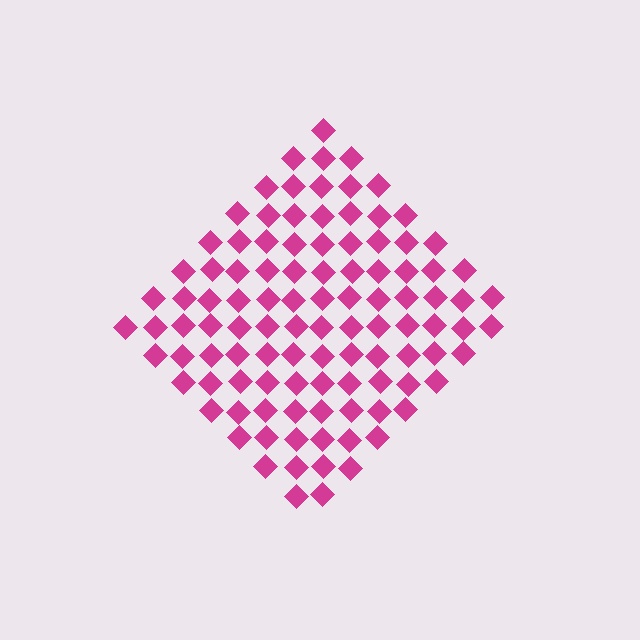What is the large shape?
The large shape is a diamond.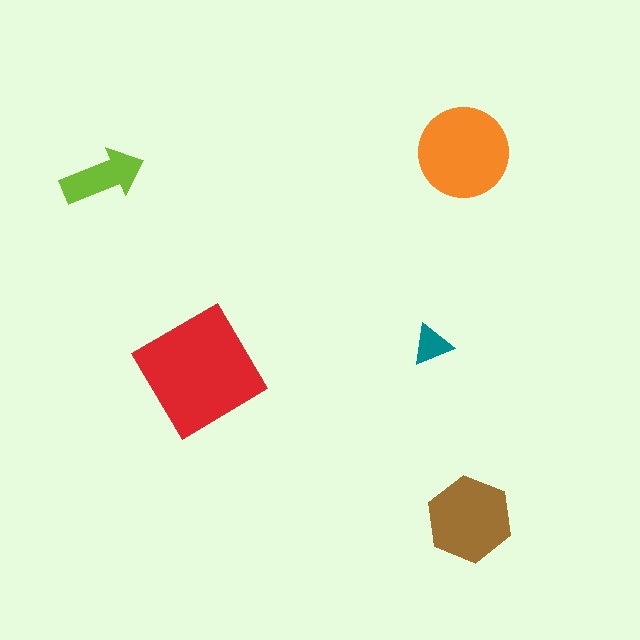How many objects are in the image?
There are 5 objects in the image.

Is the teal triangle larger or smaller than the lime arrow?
Smaller.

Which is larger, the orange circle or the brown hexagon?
The orange circle.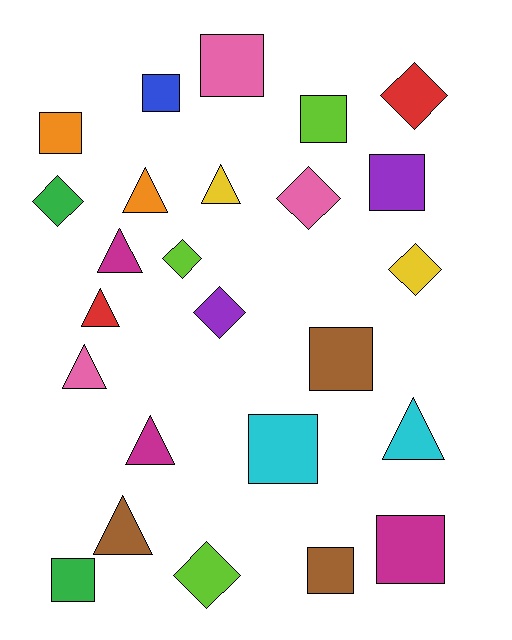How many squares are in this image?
There are 10 squares.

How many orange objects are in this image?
There are 2 orange objects.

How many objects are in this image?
There are 25 objects.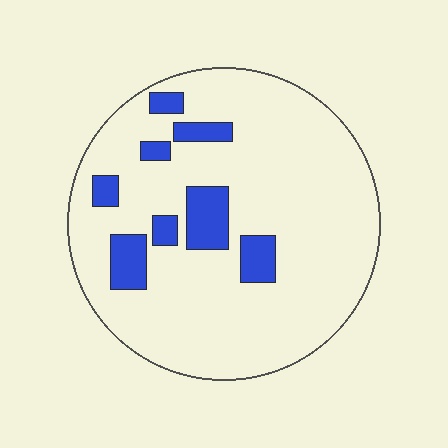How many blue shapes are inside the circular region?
8.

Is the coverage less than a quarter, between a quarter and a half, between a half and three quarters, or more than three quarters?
Less than a quarter.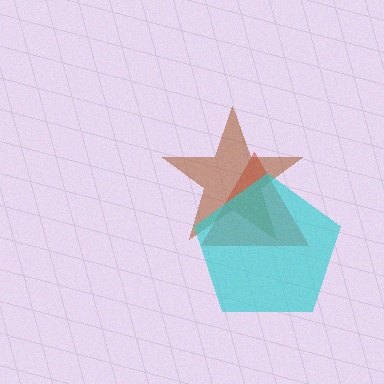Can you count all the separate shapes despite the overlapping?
Yes, there are 3 separate shapes.